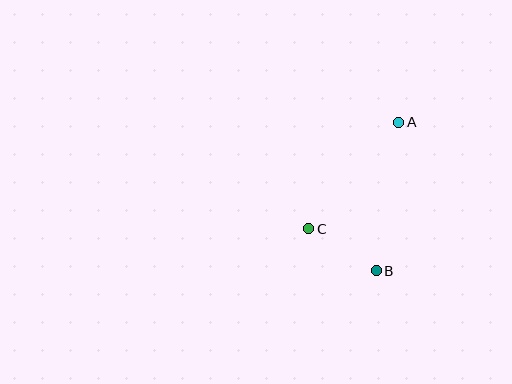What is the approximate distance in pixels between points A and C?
The distance between A and C is approximately 139 pixels.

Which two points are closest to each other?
Points B and C are closest to each other.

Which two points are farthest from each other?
Points A and B are farthest from each other.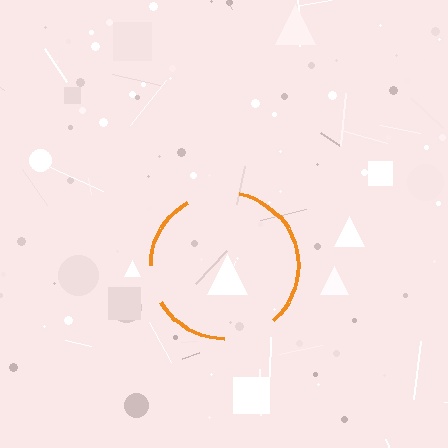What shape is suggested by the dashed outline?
The dashed outline suggests a circle.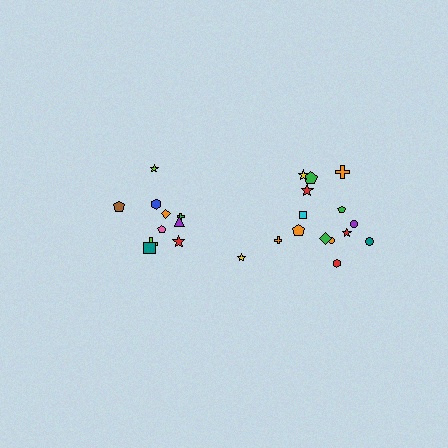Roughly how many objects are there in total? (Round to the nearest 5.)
Roughly 25 objects in total.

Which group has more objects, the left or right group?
The right group.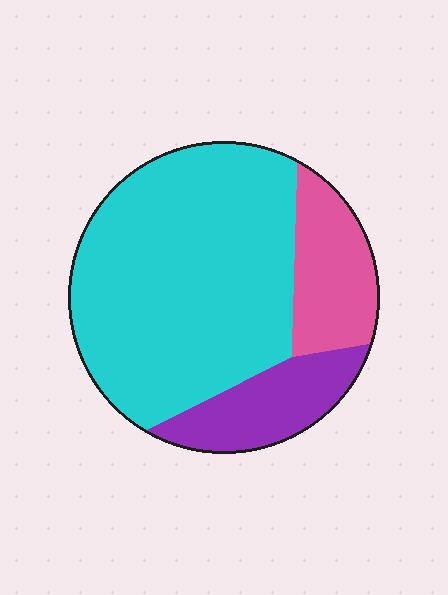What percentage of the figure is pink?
Pink takes up about one sixth (1/6) of the figure.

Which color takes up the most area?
Cyan, at roughly 65%.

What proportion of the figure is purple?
Purple covers 16% of the figure.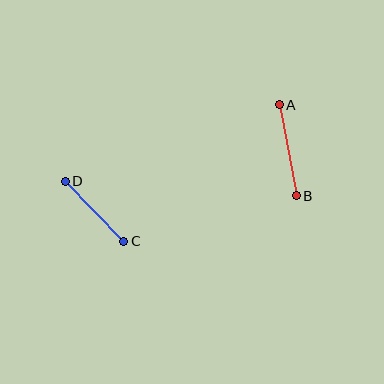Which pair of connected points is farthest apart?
Points A and B are farthest apart.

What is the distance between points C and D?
The distance is approximately 84 pixels.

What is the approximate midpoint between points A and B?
The midpoint is at approximately (288, 150) pixels.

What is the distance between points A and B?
The distance is approximately 92 pixels.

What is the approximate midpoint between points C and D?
The midpoint is at approximately (95, 211) pixels.